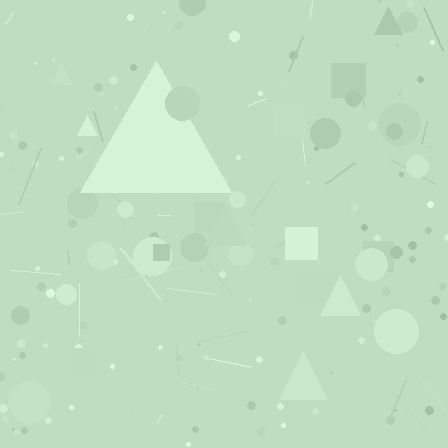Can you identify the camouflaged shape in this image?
The camouflaged shape is a triangle.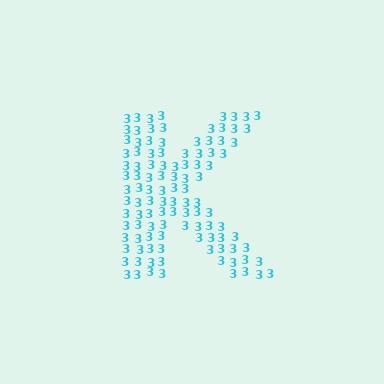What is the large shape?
The large shape is the letter K.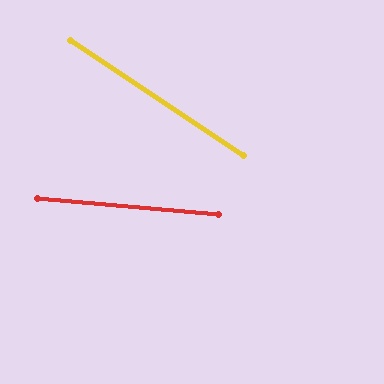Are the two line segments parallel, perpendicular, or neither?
Neither parallel nor perpendicular — they differ by about 29°.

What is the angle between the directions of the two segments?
Approximately 29 degrees.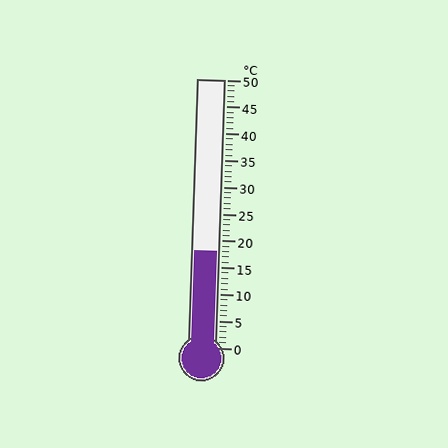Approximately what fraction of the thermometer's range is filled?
The thermometer is filled to approximately 35% of its range.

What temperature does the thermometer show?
The thermometer shows approximately 18°C.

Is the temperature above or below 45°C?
The temperature is below 45°C.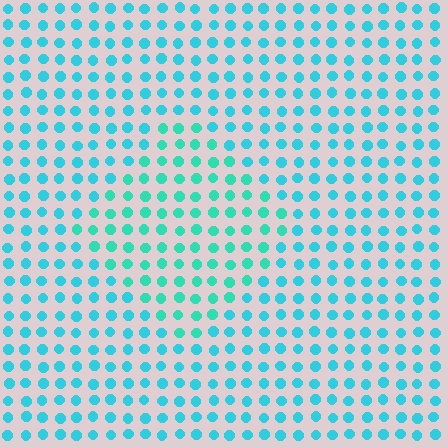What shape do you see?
I see a diamond.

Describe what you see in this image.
The image is filled with small cyan elements in a uniform arrangement. A diamond-shaped region is visible where the elements are tinted to a slightly different hue, forming a subtle color boundary.